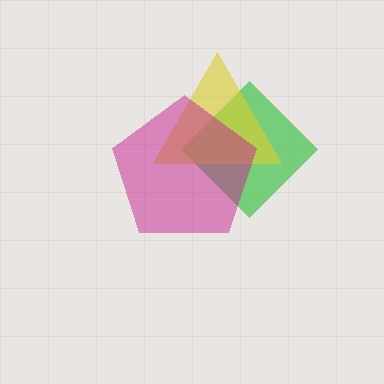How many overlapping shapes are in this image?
There are 3 overlapping shapes in the image.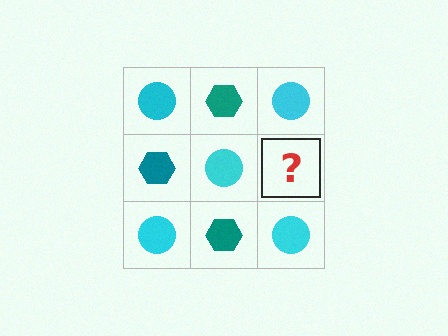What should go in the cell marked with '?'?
The missing cell should contain a teal hexagon.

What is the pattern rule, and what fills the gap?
The rule is that it alternates cyan circle and teal hexagon in a checkerboard pattern. The gap should be filled with a teal hexagon.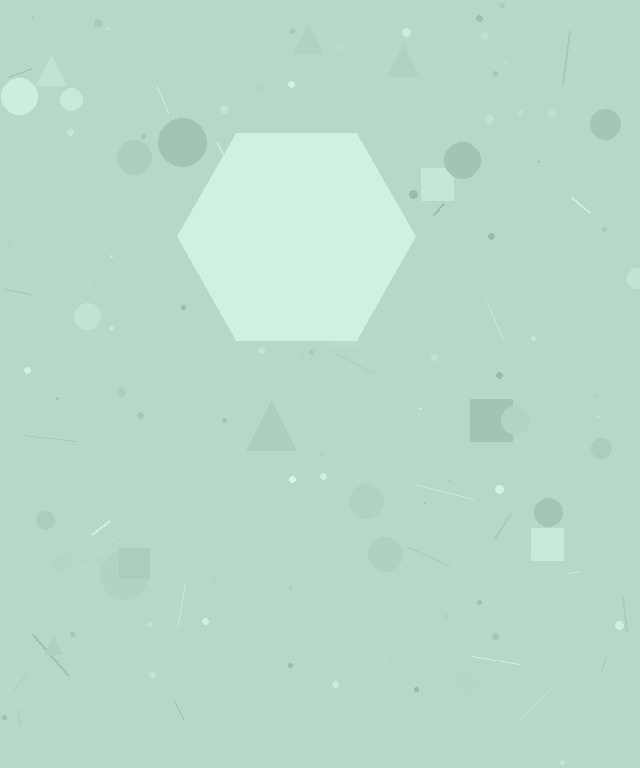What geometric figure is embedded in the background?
A hexagon is embedded in the background.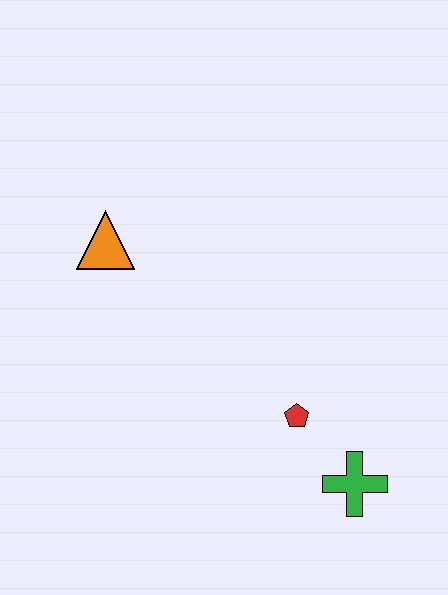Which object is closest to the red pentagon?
The green cross is closest to the red pentagon.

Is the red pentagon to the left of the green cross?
Yes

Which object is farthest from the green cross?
The orange triangle is farthest from the green cross.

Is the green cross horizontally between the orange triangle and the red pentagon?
No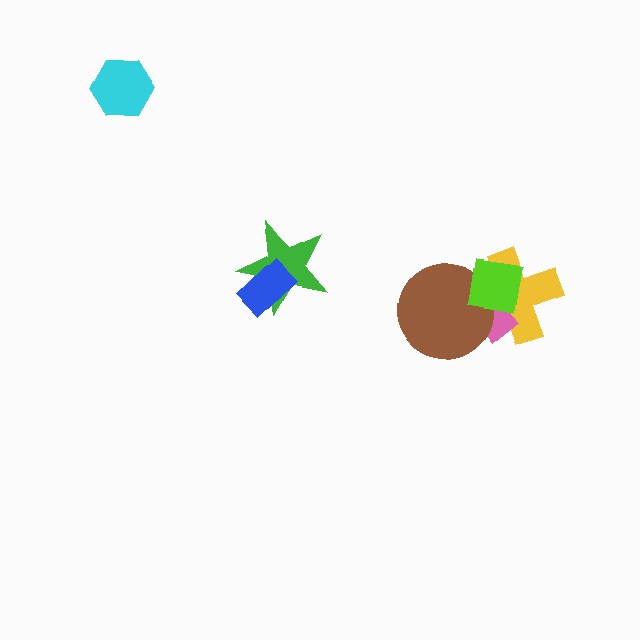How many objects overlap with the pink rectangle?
3 objects overlap with the pink rectangle.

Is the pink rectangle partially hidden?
Yes, it is partially covered by another shape.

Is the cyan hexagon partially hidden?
No, no other shape covers it.